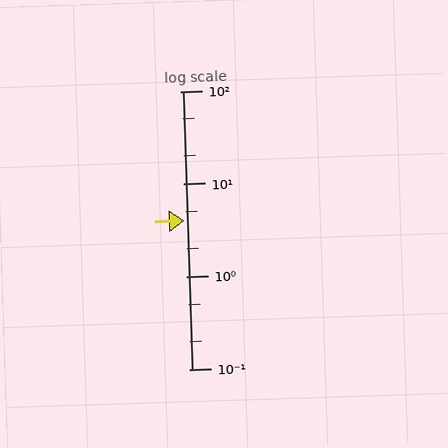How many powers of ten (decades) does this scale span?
The scale spans 3 decades, from 0.1 to 100.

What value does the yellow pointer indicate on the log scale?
The pointer indicates approximately 4.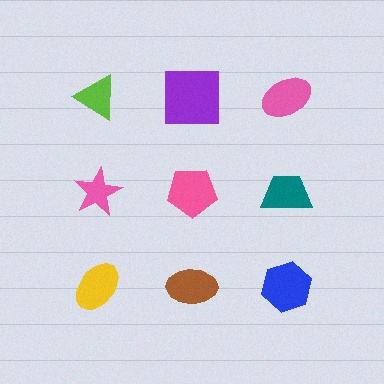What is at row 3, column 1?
A yellow ellipse.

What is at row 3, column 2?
A brown ellipse.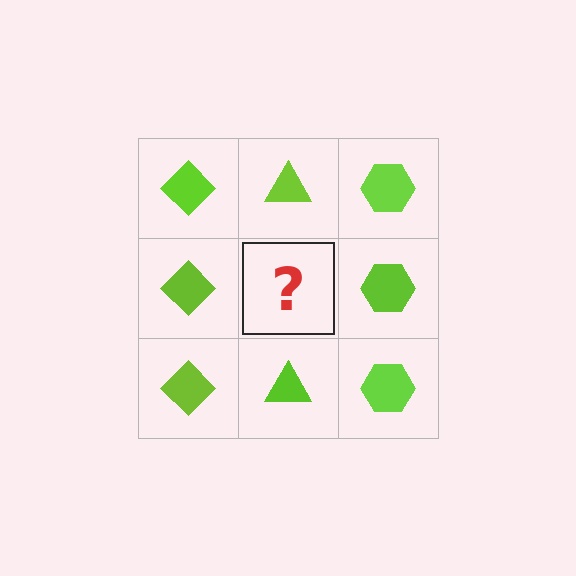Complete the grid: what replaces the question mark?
The question mark should be replaced with a lime triangle.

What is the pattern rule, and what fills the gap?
The rule is that each column has a consistent shape. The gap should be filled with a lime triangle.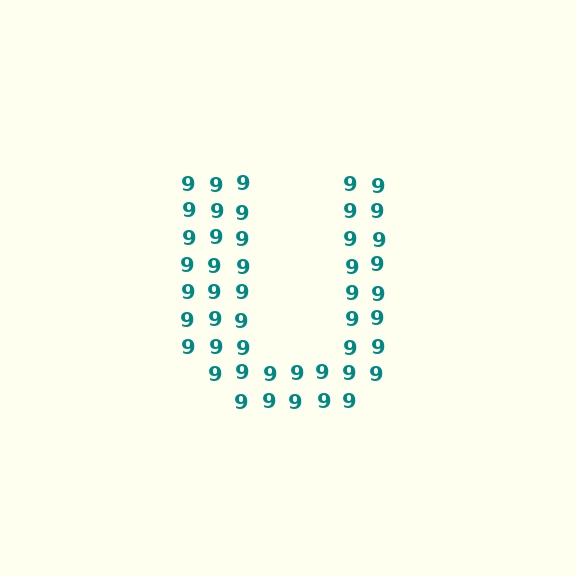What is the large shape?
The large shape is the letter U.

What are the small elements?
The small elements are digit 9's.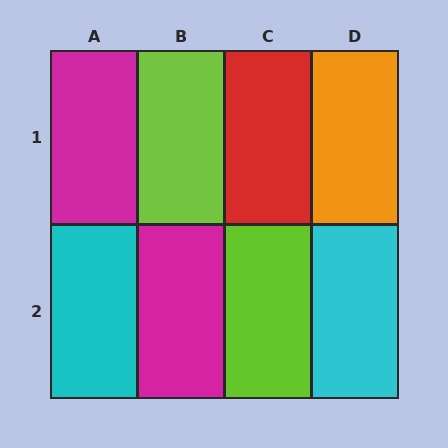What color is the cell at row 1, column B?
Lime.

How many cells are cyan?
2 cells are cyan.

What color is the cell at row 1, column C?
Red.